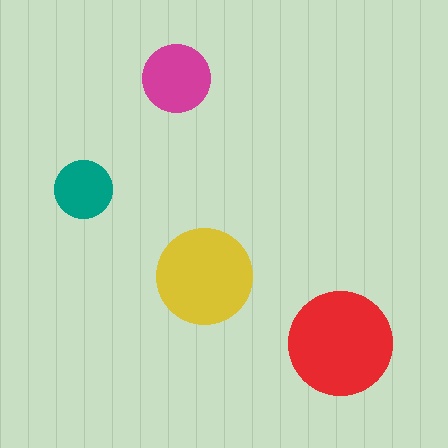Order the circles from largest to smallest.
the red one, the yellow one, the magenta one, the teal one.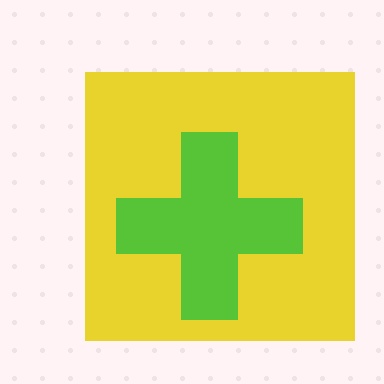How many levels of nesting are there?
2.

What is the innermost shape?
The lime cross.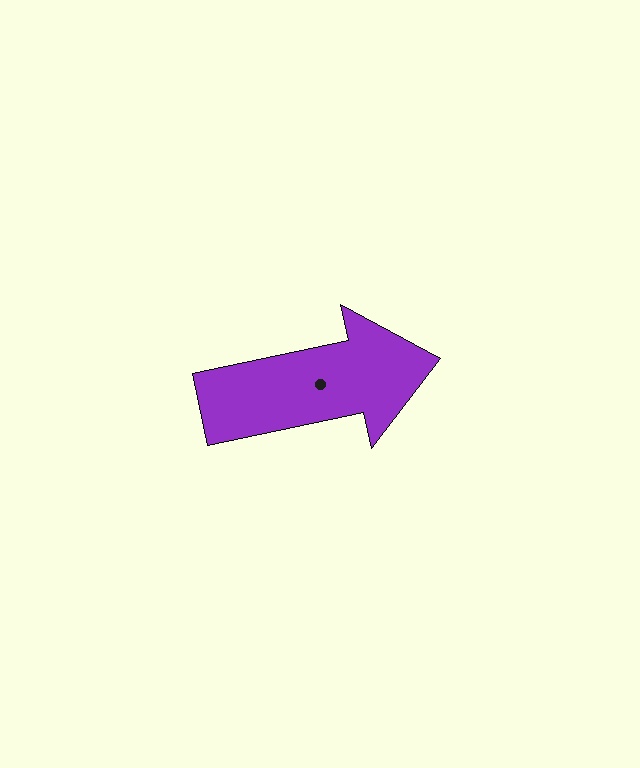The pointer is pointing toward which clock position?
Roughly 3 o'clock.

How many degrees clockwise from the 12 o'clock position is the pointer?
Approximately 78 degrees.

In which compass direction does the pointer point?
East.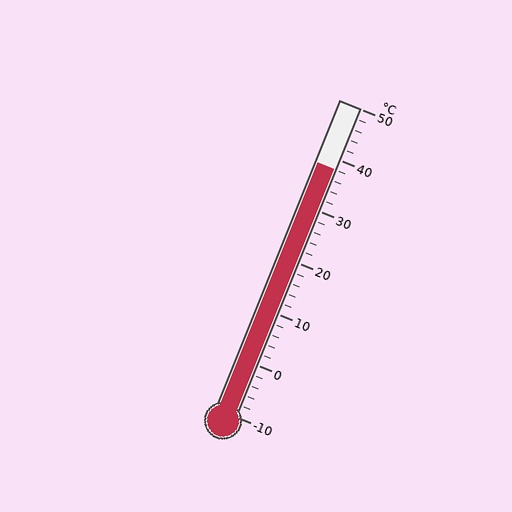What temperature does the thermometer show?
The thermometer shows approximately 38°C.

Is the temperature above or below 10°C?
The temperature is above 10°C.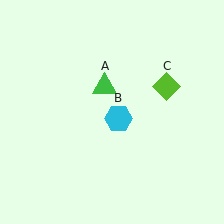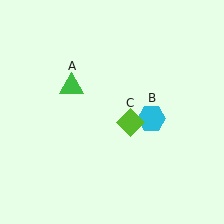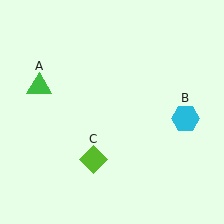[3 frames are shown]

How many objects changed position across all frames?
3 objects changed position: green triangle (object A), cyan hexagon (object B), lime diamond (object C).